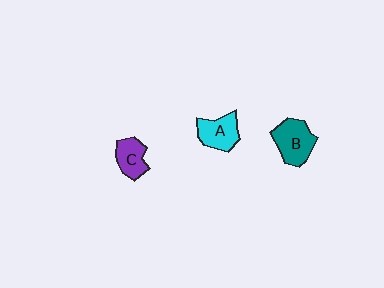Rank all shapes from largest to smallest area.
From largest to smallest: B (teal), A (cyan), C (purple).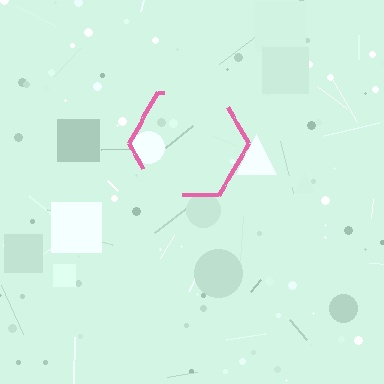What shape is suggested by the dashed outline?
The dashed outline suggests a hexagon.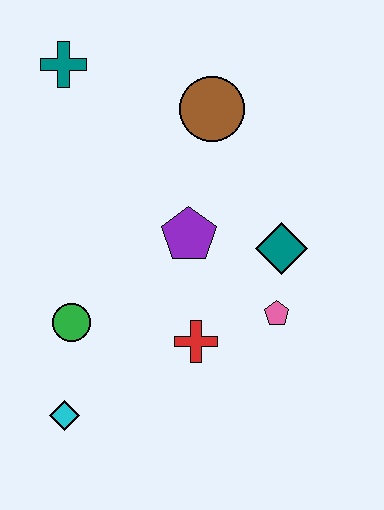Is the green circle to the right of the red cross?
No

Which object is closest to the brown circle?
The purple pentagon is closest to the brown circle.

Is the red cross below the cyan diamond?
No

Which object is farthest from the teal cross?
The cyan diamond is farthest from the teal cross.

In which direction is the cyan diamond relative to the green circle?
The cyan diamond is below the green circle.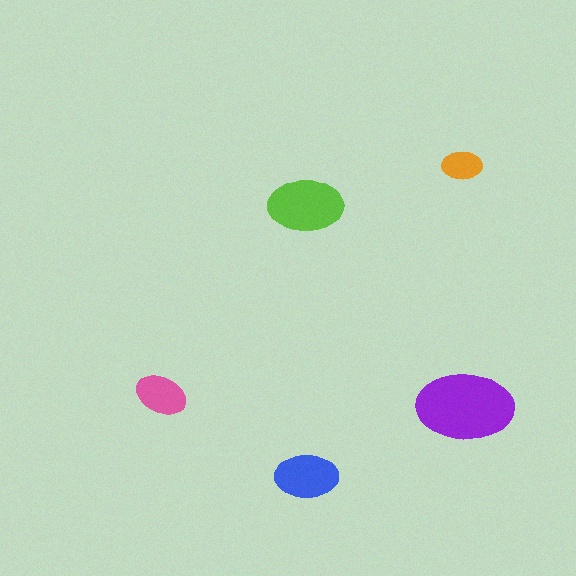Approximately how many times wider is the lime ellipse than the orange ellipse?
About 2 times wider.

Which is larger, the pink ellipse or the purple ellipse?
The purple one.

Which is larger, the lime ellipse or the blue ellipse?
The lime one.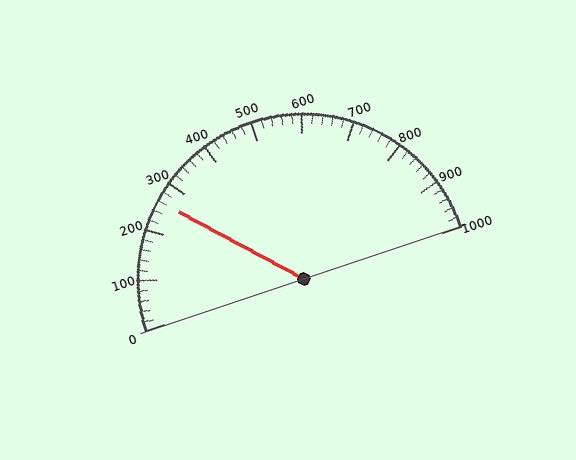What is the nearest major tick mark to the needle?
The nearest major tick mark is 300.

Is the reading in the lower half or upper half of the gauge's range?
The reading is in the lower half of the range (0 to 1000).